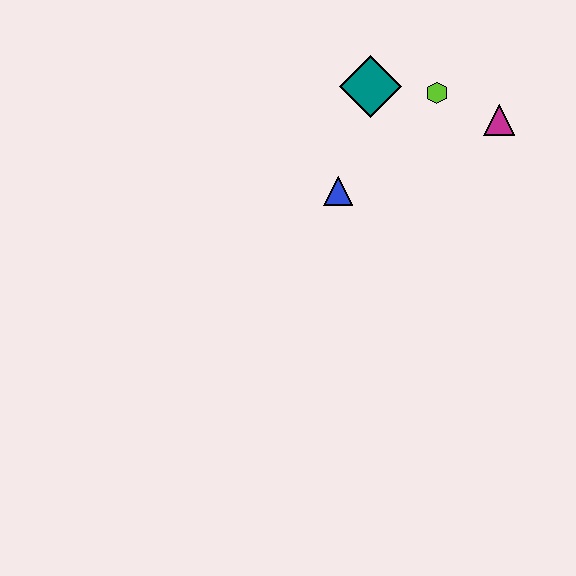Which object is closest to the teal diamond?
The lime hexagon is closest to the teal diamond.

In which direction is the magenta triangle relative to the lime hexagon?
The magenta triangle is to the right of the lime hexagon.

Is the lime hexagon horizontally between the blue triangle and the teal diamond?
No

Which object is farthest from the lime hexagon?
The blue triangle is farthest from the lime hexagon.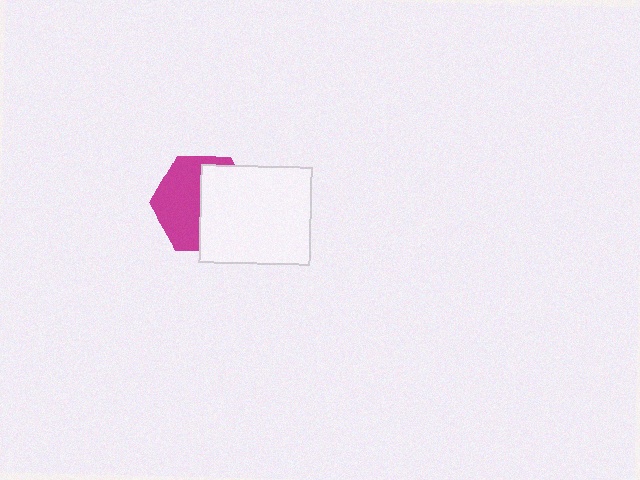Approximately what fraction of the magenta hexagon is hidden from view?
Roughly 50% of the magenta hexagon is hidden behind the white rectangle.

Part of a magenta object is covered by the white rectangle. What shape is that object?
It is a hexagon.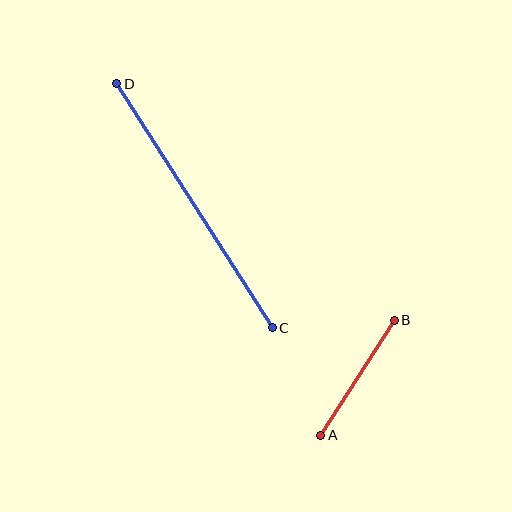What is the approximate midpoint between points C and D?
The midpoint is at approximately (194, 206) pixels.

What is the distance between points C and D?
The distance is approximately 289 pixels.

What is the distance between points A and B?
The distance is approximately 136 pixels.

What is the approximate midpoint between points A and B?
The midpoint is at approximately (357, 378) pixels.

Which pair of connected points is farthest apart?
Points C and D are farthest apart.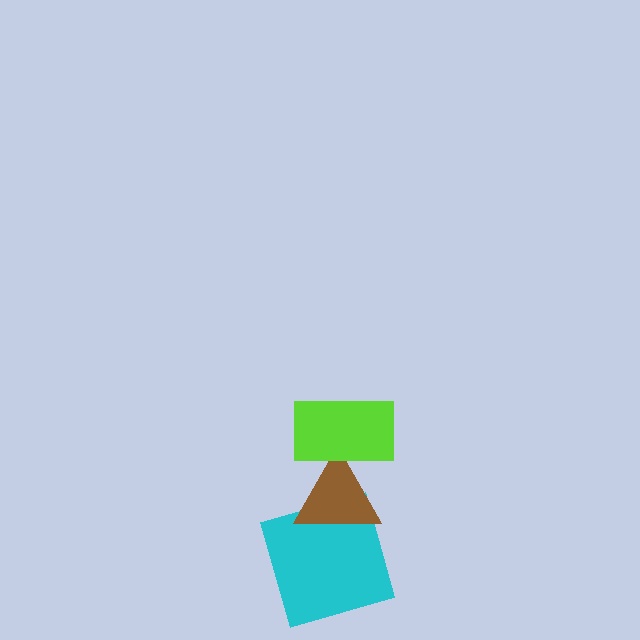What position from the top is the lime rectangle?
The lime rectangle is 1st from the top.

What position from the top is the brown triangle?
The brown triangle is 2nd from the top.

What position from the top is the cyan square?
The cyan square is 3rd from the top.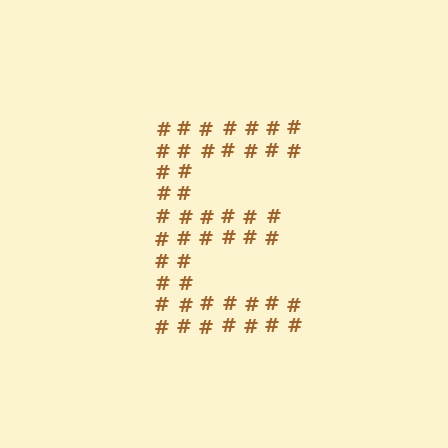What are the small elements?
The small elements are hash symbols.